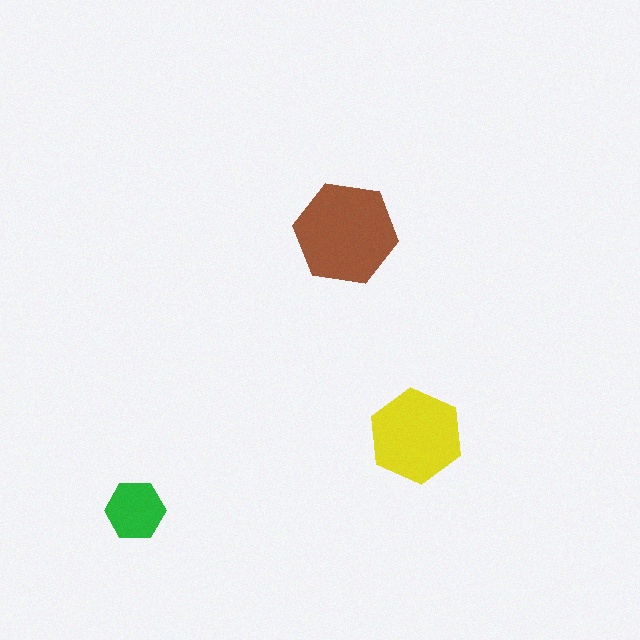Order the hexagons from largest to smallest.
the brown one, the yellow one, the green one.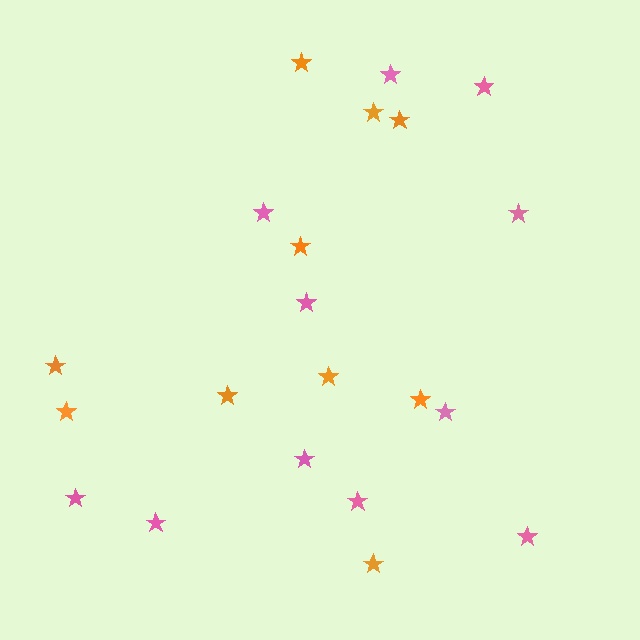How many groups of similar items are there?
There are 2 groups: one group of orange stars (10) and one group of pink stars (11).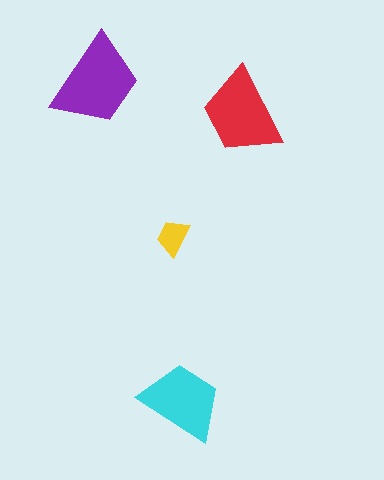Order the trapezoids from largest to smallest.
the purple one, the red one, the cyan one, the yellow one.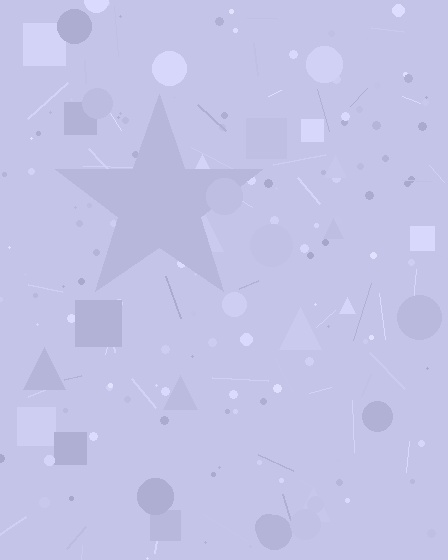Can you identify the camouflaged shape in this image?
The camouflaged shape is a star.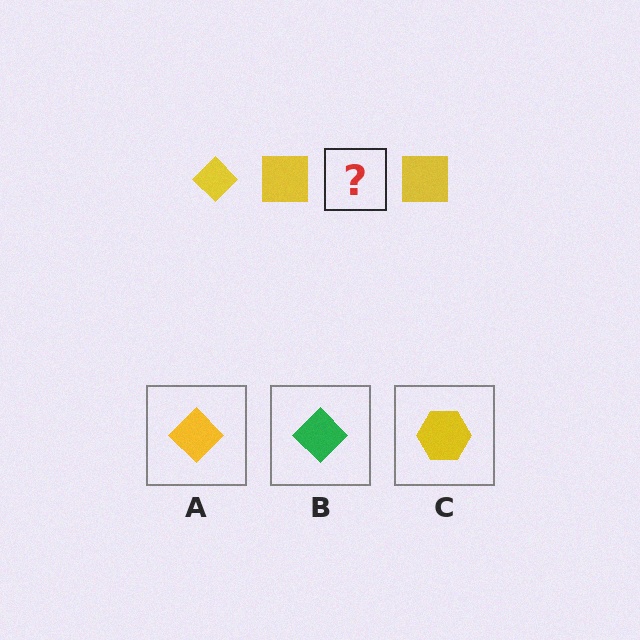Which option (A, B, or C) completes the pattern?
A.